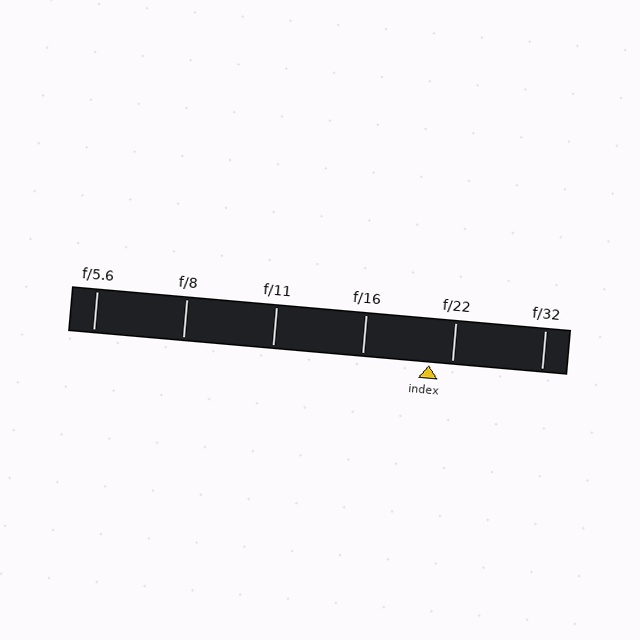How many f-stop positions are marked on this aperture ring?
There are 6 f-stop positions marked.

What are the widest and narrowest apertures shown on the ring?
The widest aperture shown is f/5.6 and the narrowest is f/32.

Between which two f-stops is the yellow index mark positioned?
The index mark is between f/16 and f/22.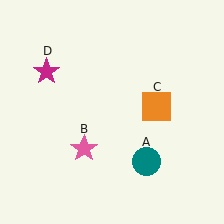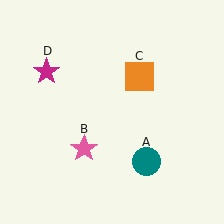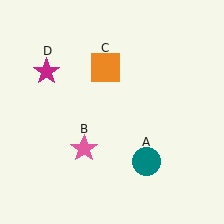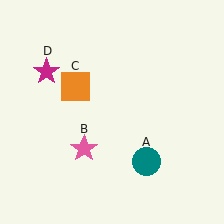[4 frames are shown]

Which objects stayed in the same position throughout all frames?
Teal circle (object A) and pink star (object B) and magenta star (object D) remained stationary.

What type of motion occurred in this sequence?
The orange square (object C) rotated counterclockwise around the center of the scene.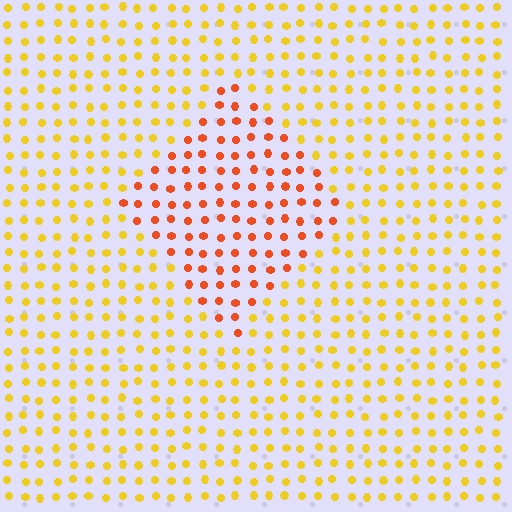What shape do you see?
I see a diamond.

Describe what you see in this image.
The image is filled with small yellow elements in a uniform arrangement. A diamond-shaped region is visible where the elements are tinted to a slightly different hue, forming a subtle color boundary.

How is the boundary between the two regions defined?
The boundary is defined purely by a slight shift in hue (about 38 degrees). Spacing, size, and orientation are identical on both sides.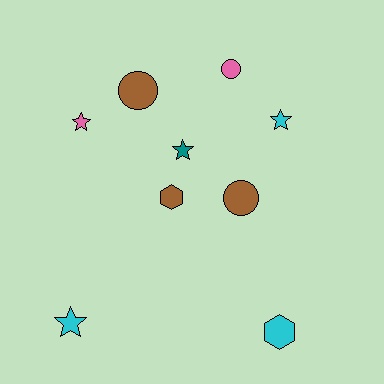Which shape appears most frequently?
Star, with 4 objects.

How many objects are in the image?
There are 9 objects.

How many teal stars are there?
There is 1 teal star.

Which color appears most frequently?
Brown, with 3 objects.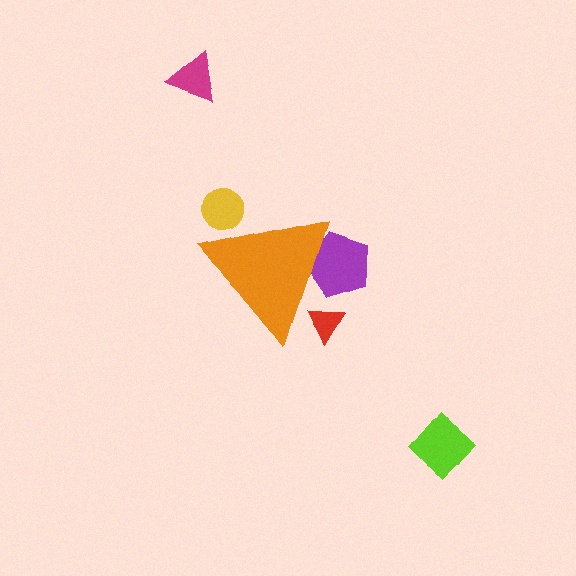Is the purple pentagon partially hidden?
Yes, the purple pentagon is partially hidden behind the orange triangle.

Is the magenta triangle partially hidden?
No, the magenta triangle is fully visible.